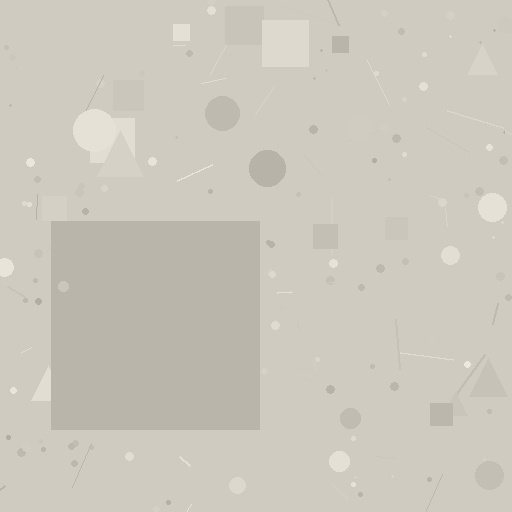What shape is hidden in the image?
A square is hidden in the image.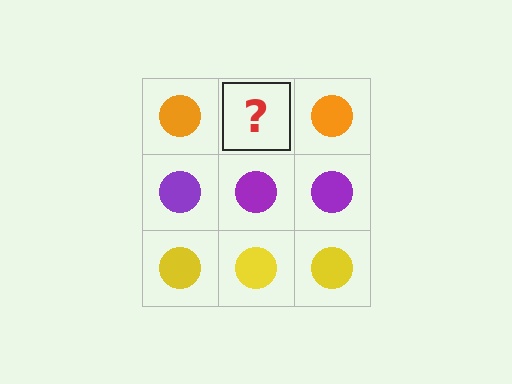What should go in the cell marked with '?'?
The missing cell should contain an orange circle.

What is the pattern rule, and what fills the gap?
The rule is that each row has a consistent color. The gap should be filled with an orange circle.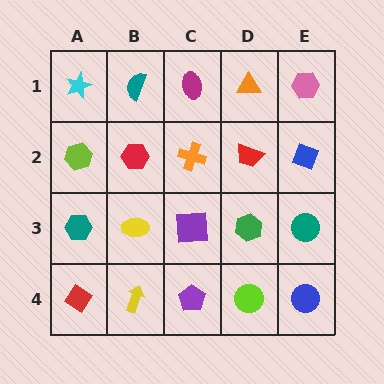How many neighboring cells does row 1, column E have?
2.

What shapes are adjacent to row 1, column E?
A blue diamond (row 2, column E), an orange triangle (row 1, column D).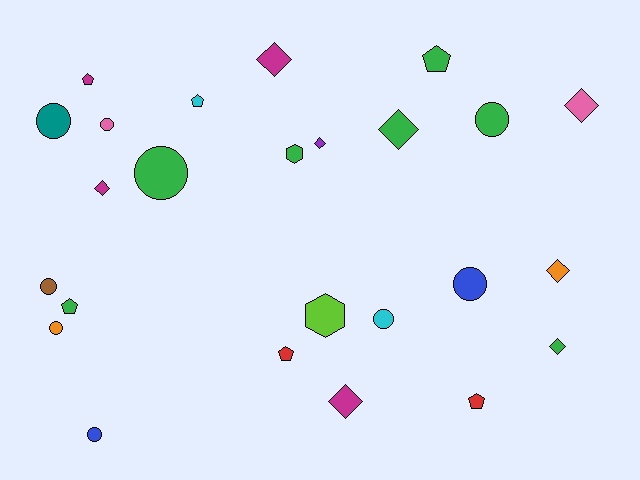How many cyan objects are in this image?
There are 2 cyan objects.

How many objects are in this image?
There are 25 objects.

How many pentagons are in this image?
There are 6 pentagons.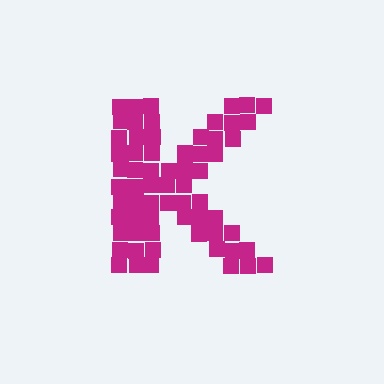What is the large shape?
The large shape is the letter K.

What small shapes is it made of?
It is made of small squares.